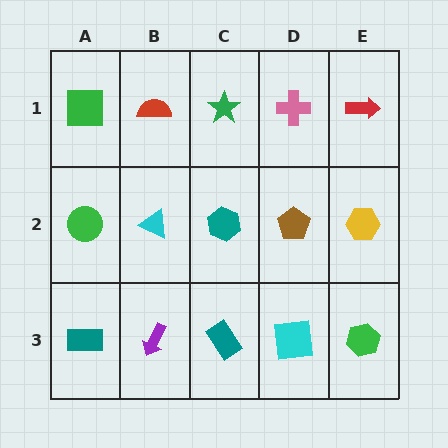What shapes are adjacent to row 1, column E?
A yellow hexagon (row 2, column E), a pink cross (row 1, column D).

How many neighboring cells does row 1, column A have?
2.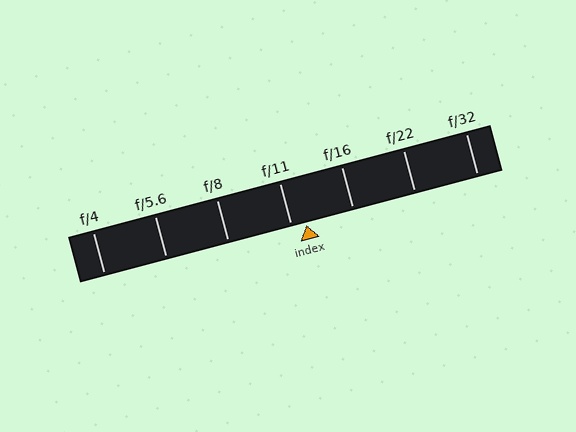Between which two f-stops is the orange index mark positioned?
The index mark is between f/11 and f/16.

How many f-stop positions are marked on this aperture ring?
There are 7 f-stop positions marked.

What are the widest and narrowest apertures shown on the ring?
The widest aperture shown is f/4 and the narrowest is f/32.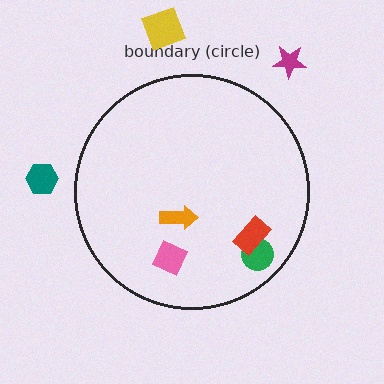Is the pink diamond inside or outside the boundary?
Inside.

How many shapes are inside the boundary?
4 inside, 3 outside.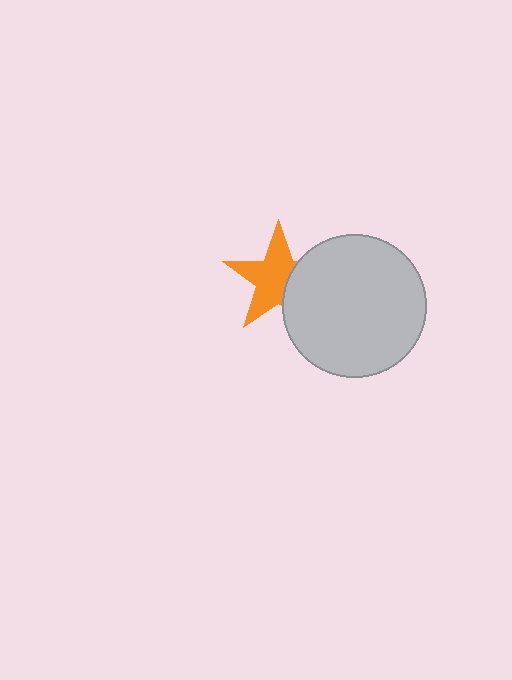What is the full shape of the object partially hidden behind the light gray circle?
The partially hidden object is an orange star.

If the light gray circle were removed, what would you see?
You would see the complete orange star.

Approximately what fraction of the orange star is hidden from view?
Roughly 34% of the orange star is hidden behind the light gray circle.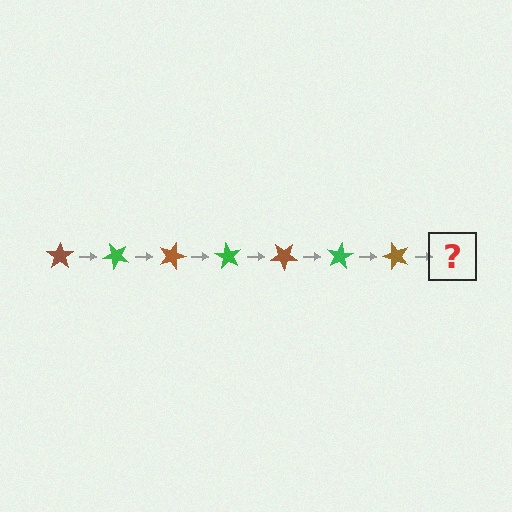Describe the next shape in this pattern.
It should be a green star, rotated 315 degrees from the start.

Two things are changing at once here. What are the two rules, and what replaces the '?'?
The two rules are that it rotates 45 degrees each step and the color cycles through brown and green. The '?' should be a green star, rotated 315 degrees from the start.